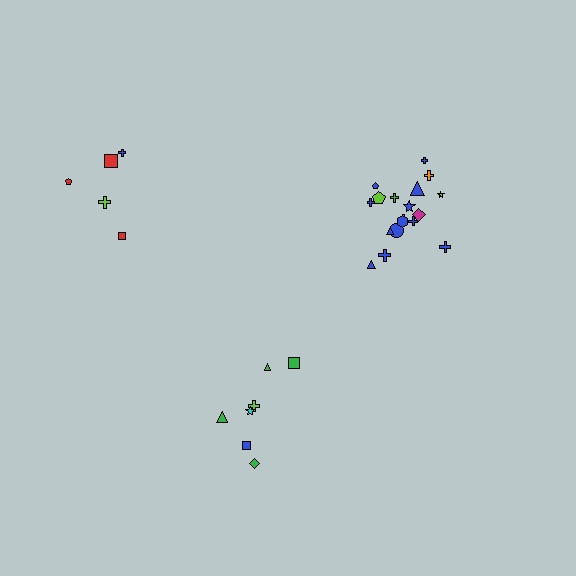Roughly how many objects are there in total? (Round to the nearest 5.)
Roughly 30 objects in total.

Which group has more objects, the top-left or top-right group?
The top-right group.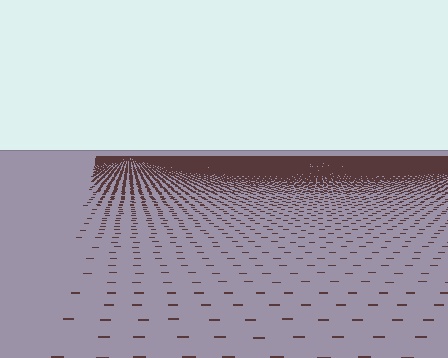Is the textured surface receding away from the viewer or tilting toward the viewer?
The surface is receding away from the viewer. Texture elements get smaller and denser toward the top.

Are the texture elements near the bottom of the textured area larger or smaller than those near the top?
Larger. Near the bottom, elements are closer to the viewer and appear at a bigger on-screen size.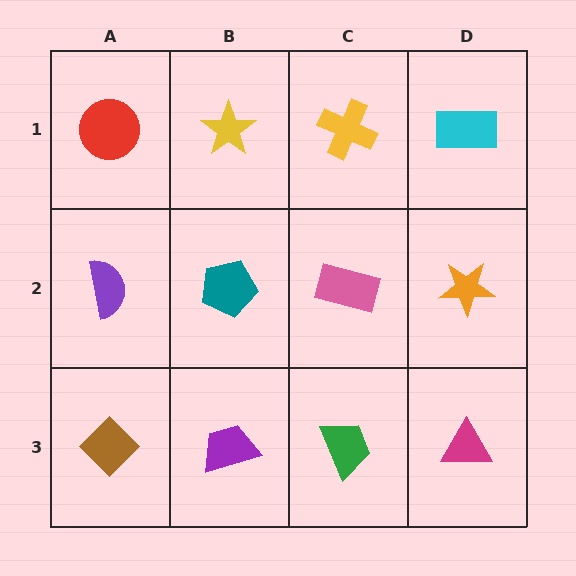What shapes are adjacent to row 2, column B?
A yellow star (row 1, column B), a purple trapezoid (row 3, column B), a purple semicircle (row 2, column A), a pink rectangle (row 2, column C).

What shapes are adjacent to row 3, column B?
A teal pentagon (row 2, column B), a brown diamond (row 3, column A), a green trapezoid (row 3, column C).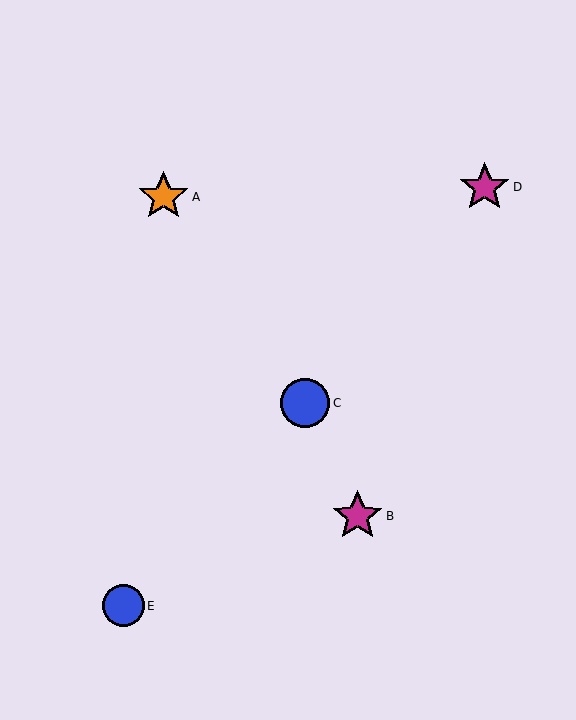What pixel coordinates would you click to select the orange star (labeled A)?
Click at (164, 197) to select the orange star A.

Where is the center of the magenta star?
The center of the magenta star is at (485, 187).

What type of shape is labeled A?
Shape A is an orange star.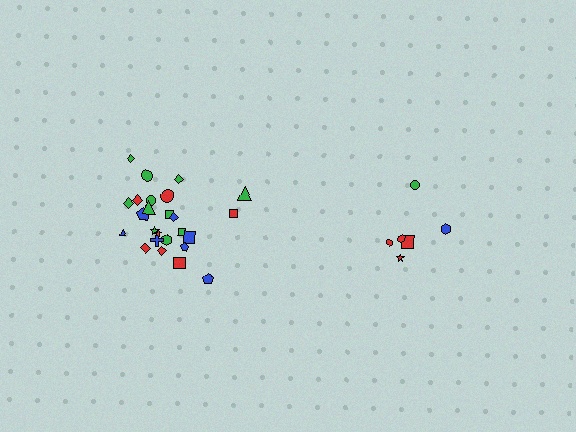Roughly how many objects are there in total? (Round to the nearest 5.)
Roughly 30 objects in total.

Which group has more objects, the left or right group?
The left group.